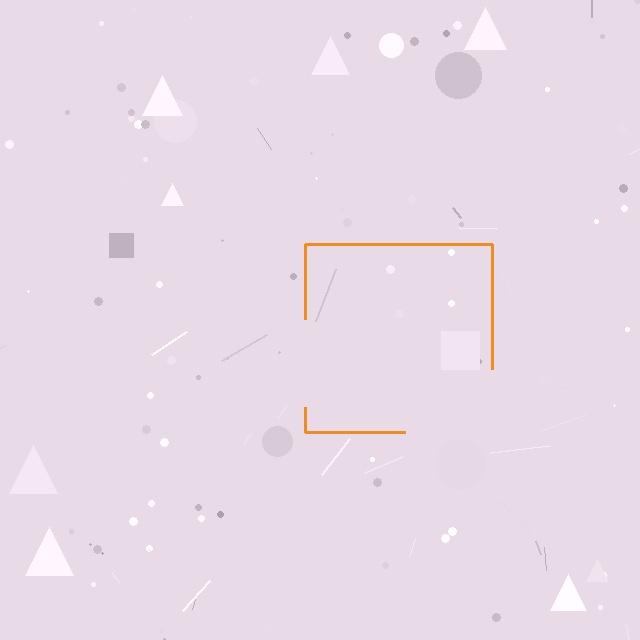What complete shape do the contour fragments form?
The contour fragments form a square.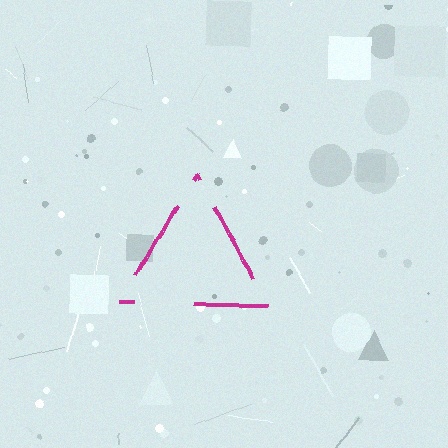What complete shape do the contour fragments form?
The contour fragments form a triangle.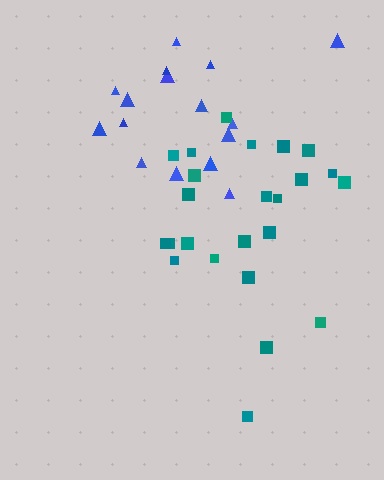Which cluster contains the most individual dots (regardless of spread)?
Teal (24).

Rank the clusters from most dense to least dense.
blue, teal.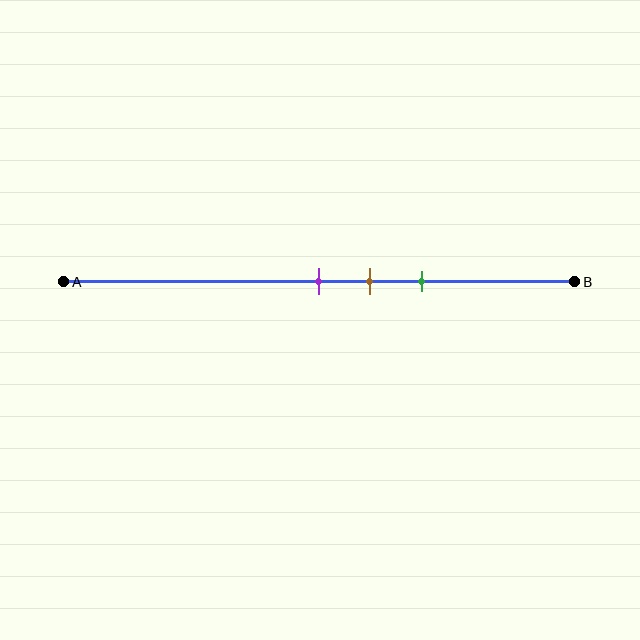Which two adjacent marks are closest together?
The purple and brown marks are the closest adjacent pair.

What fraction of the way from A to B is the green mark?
The green mark is approximately 70% (0.7) of the way from A to B.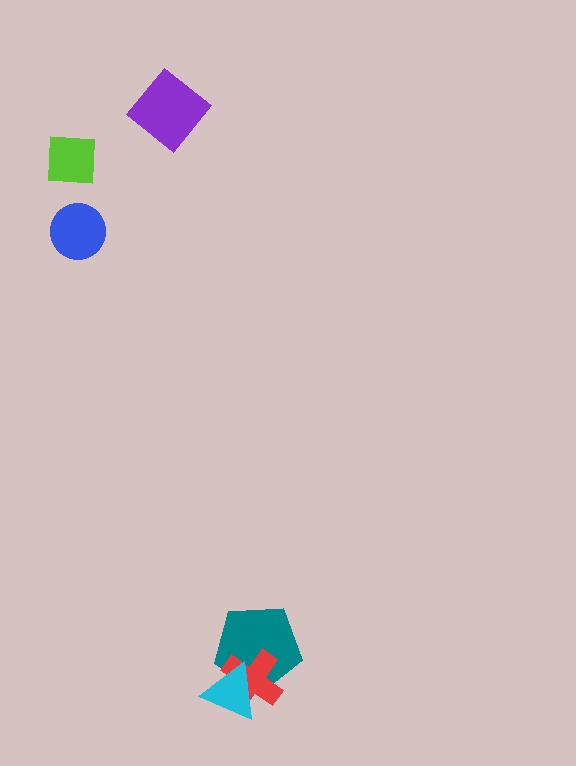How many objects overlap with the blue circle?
0 objects overlap with the blue circle.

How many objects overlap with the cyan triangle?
2 objects overlap with the cyan triangle.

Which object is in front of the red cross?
The cyan triangle is in front of the red cross.